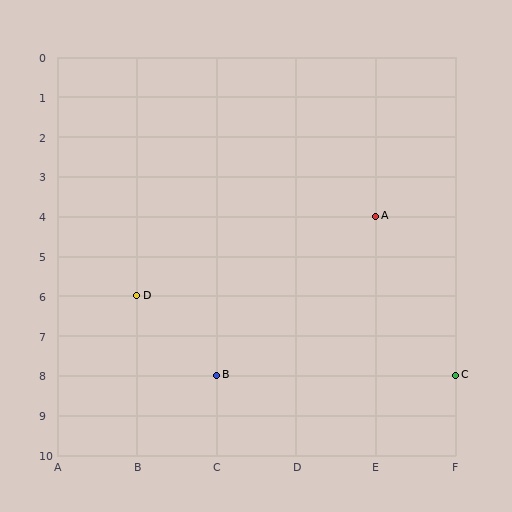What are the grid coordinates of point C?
Point C is at grid coordinates (F, 8).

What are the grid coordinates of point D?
Point D is at grid coordinates (B, 6).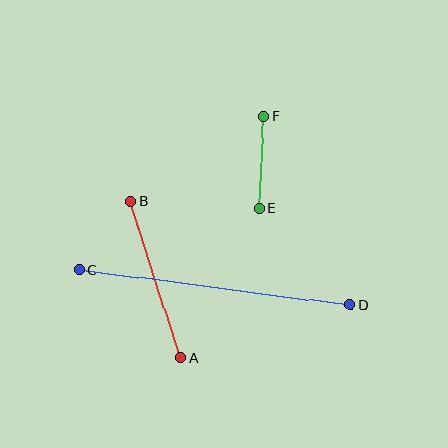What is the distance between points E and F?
The distance is approximately 92 pixels.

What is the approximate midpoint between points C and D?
The midpoint is at approximately (215, 287) pixels.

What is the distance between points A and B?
The distance is approximately 164 pixels.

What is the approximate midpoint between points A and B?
The midpoint is at approximately (155, 280) pixels.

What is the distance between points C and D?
The distance is approximately 273 pixels.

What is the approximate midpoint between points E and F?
The midpoint is at approximately (262, 162) pixels.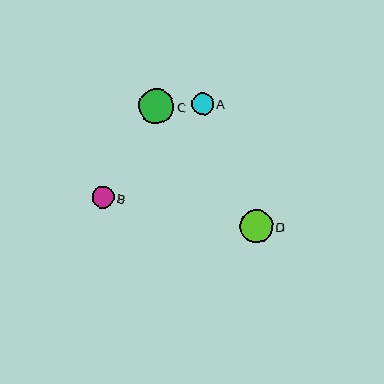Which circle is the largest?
Circle C is the largest with a size of approximately 35 pixels.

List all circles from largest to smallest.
From largest to smallest: C, D, A, B.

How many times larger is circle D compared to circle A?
Circle D is approximately 1.5 times the size of circle A.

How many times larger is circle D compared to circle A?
Circle D is approximately 1.5 times the size of circle A.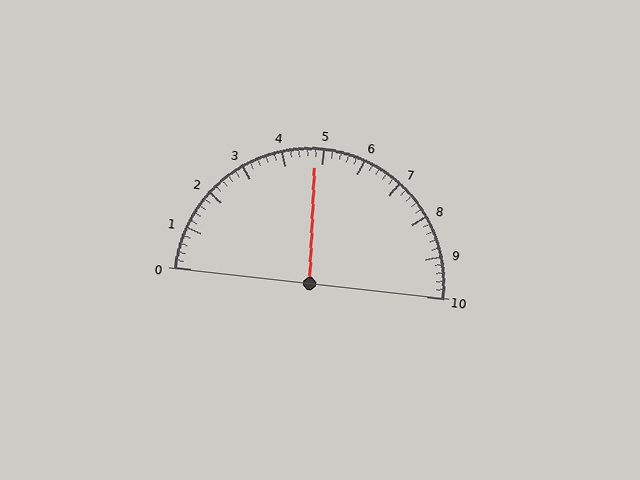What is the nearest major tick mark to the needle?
The nearest major tick mark is 5.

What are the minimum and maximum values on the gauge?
The gauge ranges from 0 to 10.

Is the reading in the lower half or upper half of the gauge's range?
The reading is in the lower half of the range (0 to 10).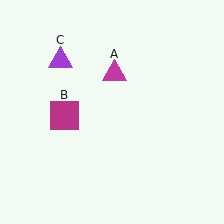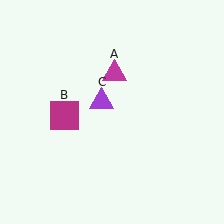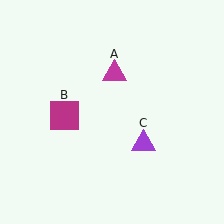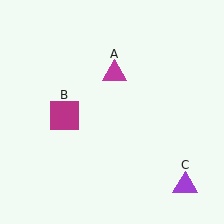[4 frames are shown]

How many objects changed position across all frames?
1 object changed position: purple triangle (object C).